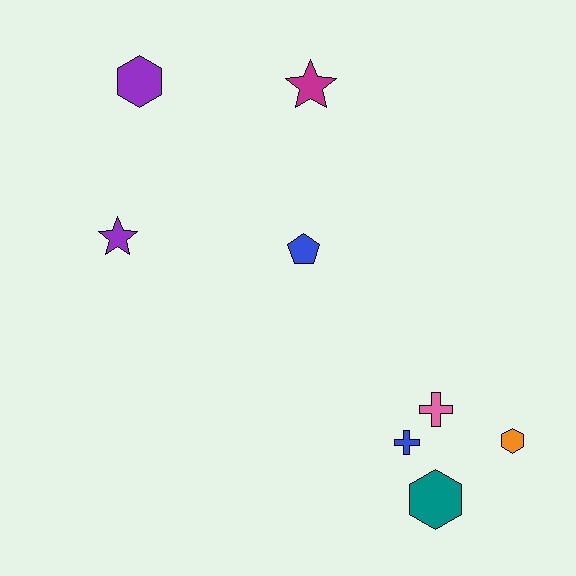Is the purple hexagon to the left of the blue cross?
Yes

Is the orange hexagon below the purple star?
Yes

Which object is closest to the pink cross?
The blue cross is closest to the pink cross.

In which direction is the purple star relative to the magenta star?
The purple star is to the left of the magenta star.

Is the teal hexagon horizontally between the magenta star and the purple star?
No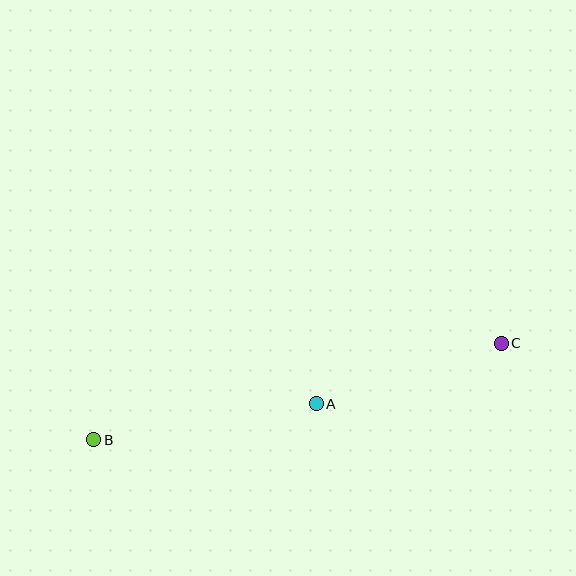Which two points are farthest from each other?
Points B and C are farthest from each other.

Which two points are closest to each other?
Points A and C are closest to each other.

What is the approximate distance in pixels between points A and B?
The distance between A and B is approximately 225 pixels.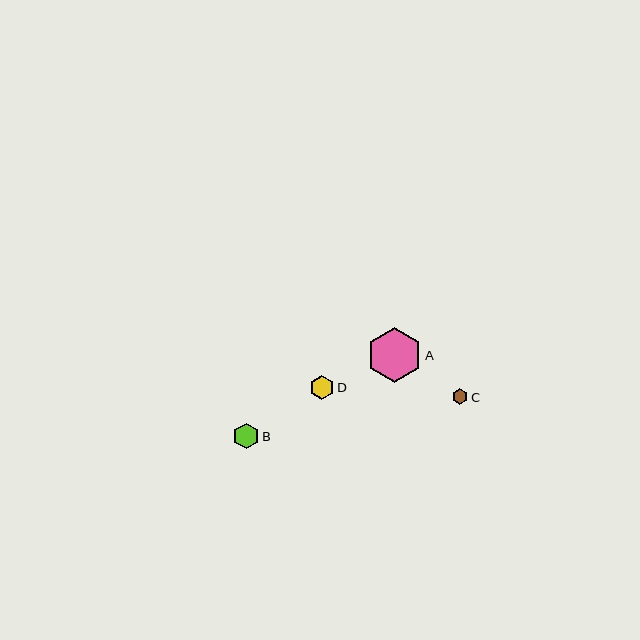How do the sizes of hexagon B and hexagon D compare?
Hexagon B and hexagon D are approximately the same size.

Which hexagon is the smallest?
Hexagon C is the smallest with a size of approximately 16 pixels.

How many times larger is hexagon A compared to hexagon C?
Hexagon A is approximately 3.5 times the size of hexagon C.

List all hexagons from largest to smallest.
From largest to smallest: A, B, D, C.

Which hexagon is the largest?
Hexagon A is the largest with a size of approximately 55 pixels.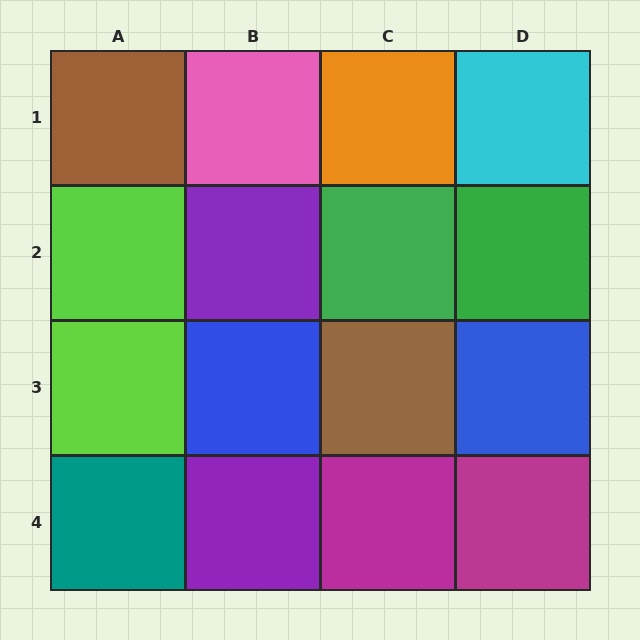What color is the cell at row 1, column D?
Cyan.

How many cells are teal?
1 cell is teal.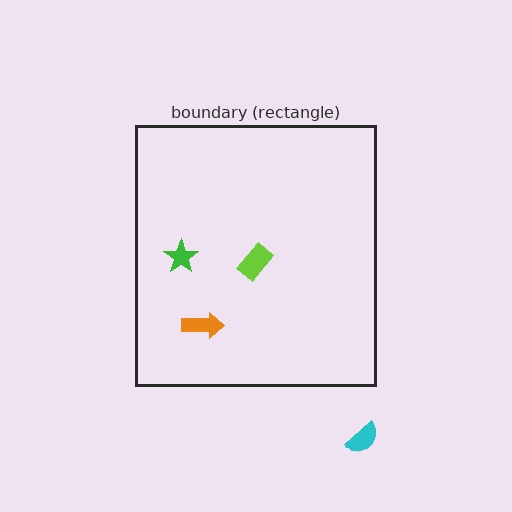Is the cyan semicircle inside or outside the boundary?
Outside.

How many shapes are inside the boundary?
3 inside, 1 outside.